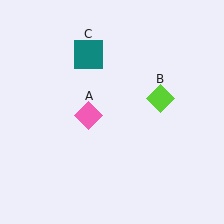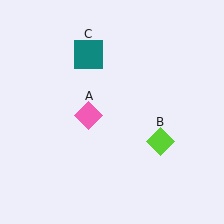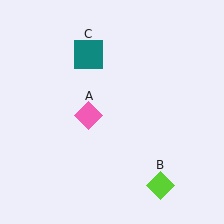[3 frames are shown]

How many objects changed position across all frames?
1 object changed position: lime diamond (object B).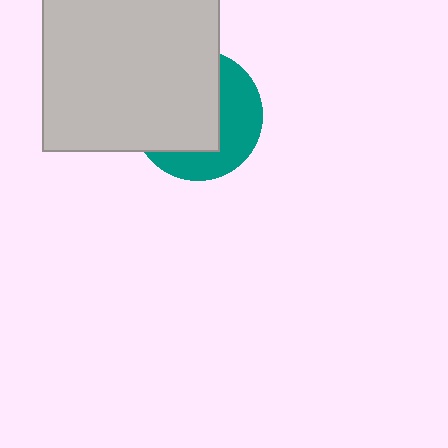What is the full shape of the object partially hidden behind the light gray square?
The partially hidden object is a teal circle.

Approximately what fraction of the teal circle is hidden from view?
Roughly 58% of the teal circle is hidden behind the light gray square.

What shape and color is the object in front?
The object in front is a light gray square.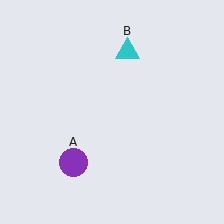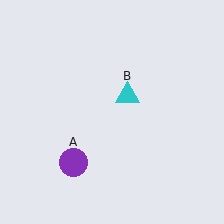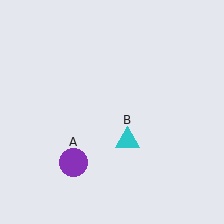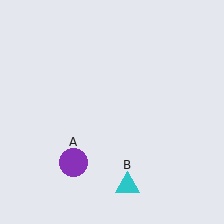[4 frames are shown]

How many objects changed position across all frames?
1 object changed position: cyan triangle (object B).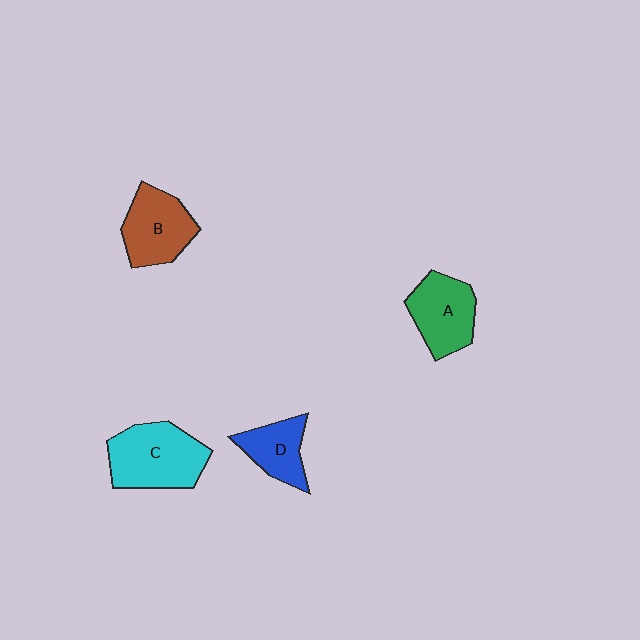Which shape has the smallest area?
Shape D (blue).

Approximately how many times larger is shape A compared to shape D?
Approximately 1.3 times.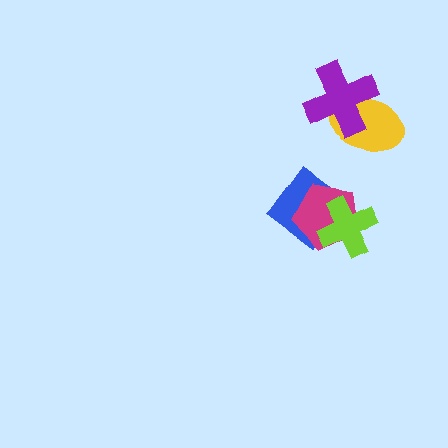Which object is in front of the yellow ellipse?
The purple cross is in front of the yellow ellipse.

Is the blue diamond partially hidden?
Yes, it is partially covered by another shape.